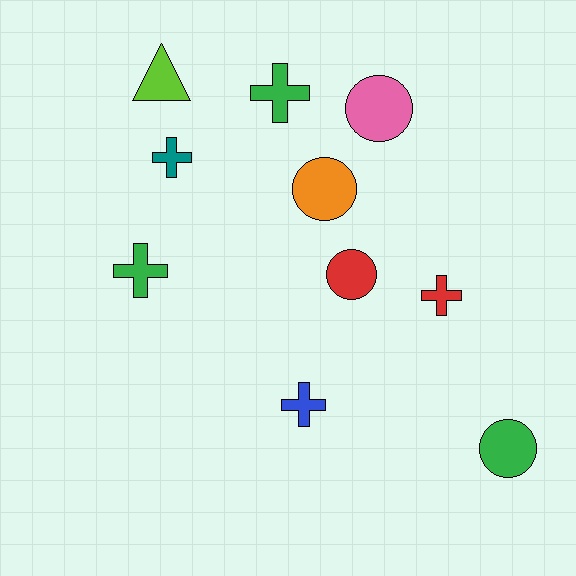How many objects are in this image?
There are 10 objects.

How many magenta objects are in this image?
There are no magenta objects.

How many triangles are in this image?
There is 1 triangle.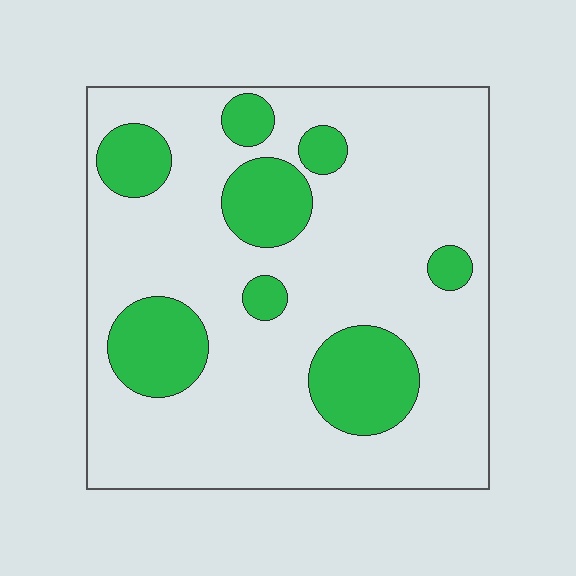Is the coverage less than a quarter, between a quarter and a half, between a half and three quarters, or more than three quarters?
Less than a quarter.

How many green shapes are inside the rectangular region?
8.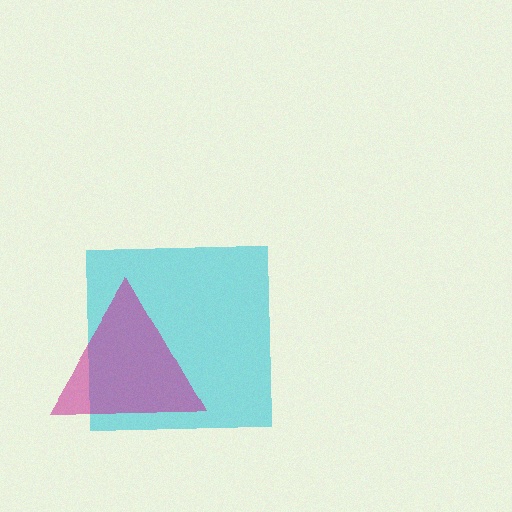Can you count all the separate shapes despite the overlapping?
Yes, there are 2 separate shapes.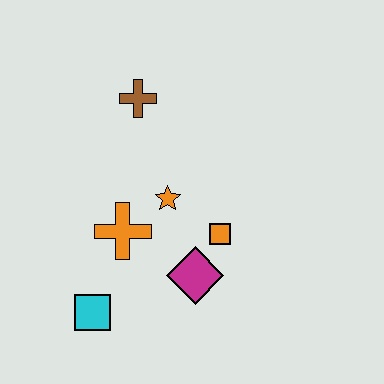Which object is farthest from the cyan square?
The brown cross is farthest from the cyan square.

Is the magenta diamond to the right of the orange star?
Yes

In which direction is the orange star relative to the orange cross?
The orange star is to the right of the orange cross.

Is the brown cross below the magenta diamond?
No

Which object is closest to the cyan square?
The orange cross is closest to the cyan square.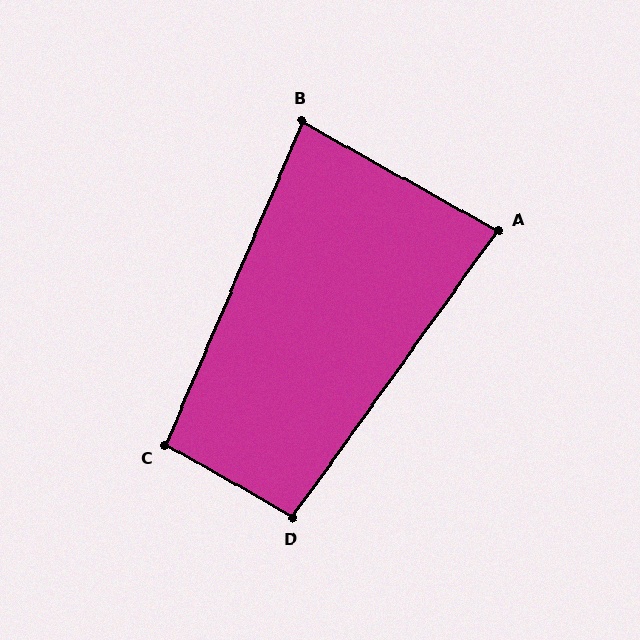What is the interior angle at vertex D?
Approximately 96 degrees (obtuse).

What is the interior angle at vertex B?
Approximately 84 degrees (acute).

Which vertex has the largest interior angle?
C, at approximately 96 degrees.